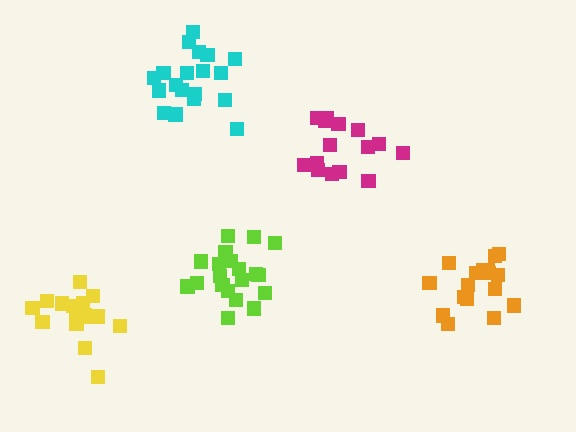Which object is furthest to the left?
The yellow cluster is leftmost.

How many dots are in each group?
Group 1: 17 dots, Group 2: 15 dots, Group 3: 21 dots, Group 4: 18 dots, Group 5: 19 dots (90 total).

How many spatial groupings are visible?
There are 5 spatial groupings.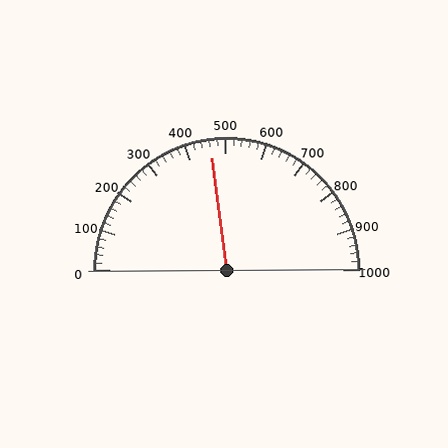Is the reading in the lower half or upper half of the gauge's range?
The reading is in the lower half of the range (0 to 1000).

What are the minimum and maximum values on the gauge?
The gauge ranges from 0 to 1000.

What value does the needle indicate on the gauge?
The needle indicates approximately 460.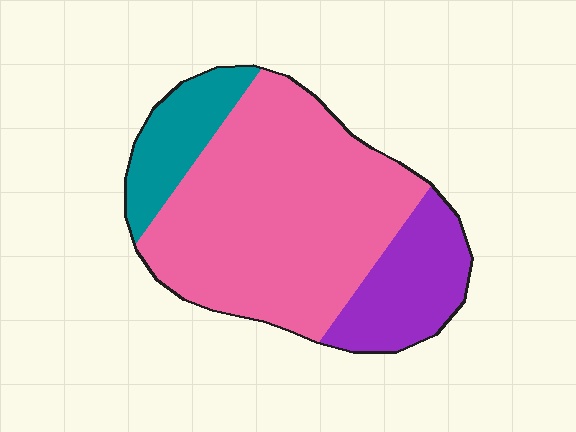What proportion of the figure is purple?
Purple covers around 20% of the figure.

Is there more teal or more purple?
Purple.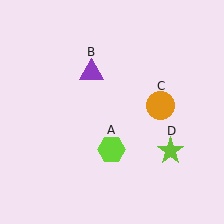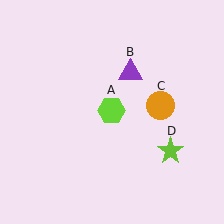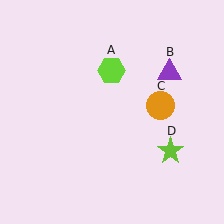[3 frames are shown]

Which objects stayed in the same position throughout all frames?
Orange circle (object C) and lime star (object D) remained stationary.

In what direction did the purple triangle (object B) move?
The purple triangle (object B) moved right.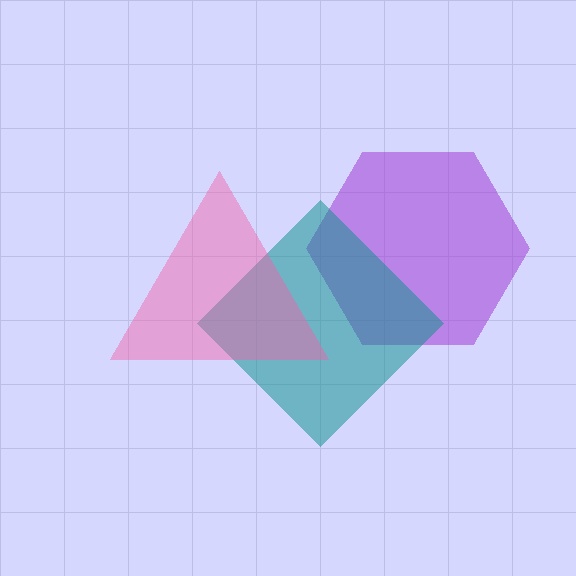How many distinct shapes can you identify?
There are 3 distinct shapes: a purple hexagon, a teal diamond, a pink triangle.